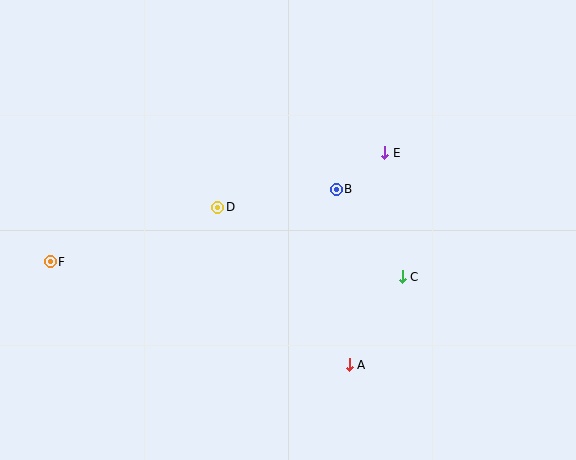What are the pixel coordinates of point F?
Point F is at (50, 262).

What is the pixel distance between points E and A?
The distance between E and A is 215 pixels.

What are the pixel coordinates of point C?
Point C is at (402, 277).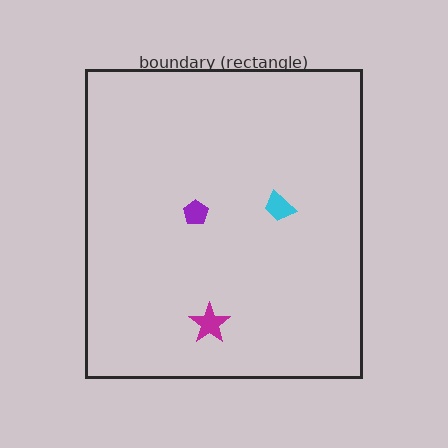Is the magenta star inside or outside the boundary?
Inside.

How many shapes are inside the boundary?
3 inside, 0 outside.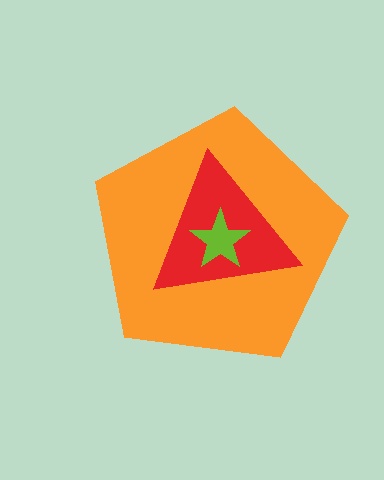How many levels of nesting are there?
3.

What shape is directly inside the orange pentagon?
The red triangle.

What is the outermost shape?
The orange pentagon.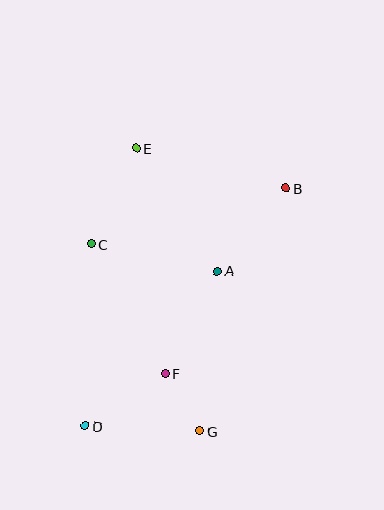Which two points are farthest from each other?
Points B and D are farthest from each other.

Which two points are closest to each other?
Points F and G are closest to each other.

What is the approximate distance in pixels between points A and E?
The distance between A and E is approximately 147 pixels.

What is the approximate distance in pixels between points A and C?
The distance between A and C is approximately 129 pixels.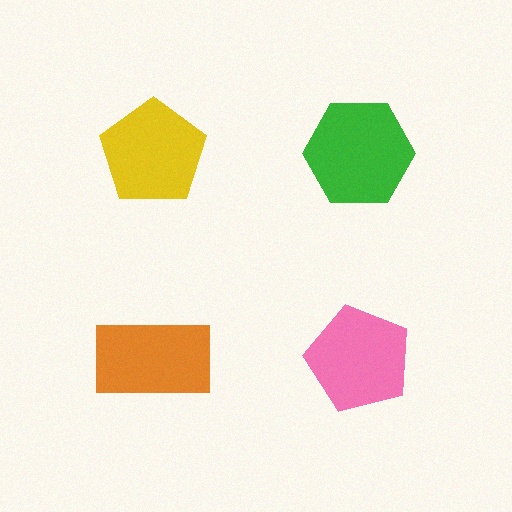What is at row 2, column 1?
An orange rectangle.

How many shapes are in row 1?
2 shapes.